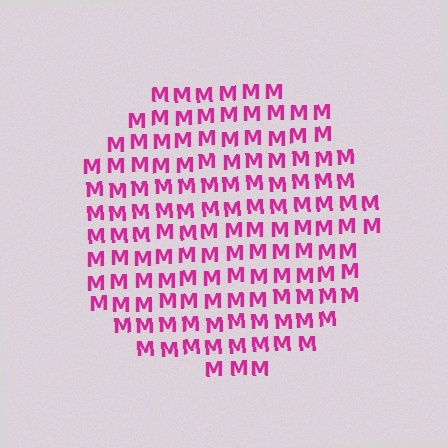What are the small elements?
The small elements are letter M's.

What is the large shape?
The large shape is a circle.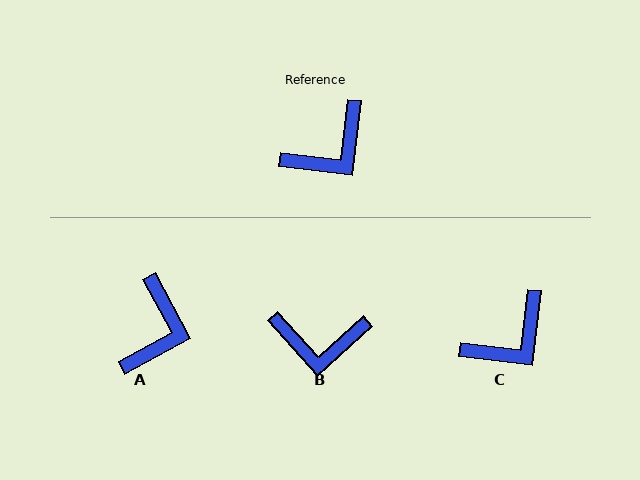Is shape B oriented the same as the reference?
No, it is off by about 41 degrees.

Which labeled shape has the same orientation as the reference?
C.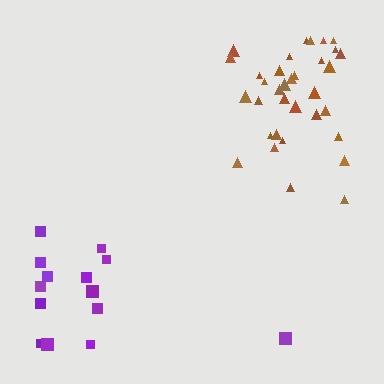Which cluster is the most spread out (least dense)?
Purple.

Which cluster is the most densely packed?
Brown.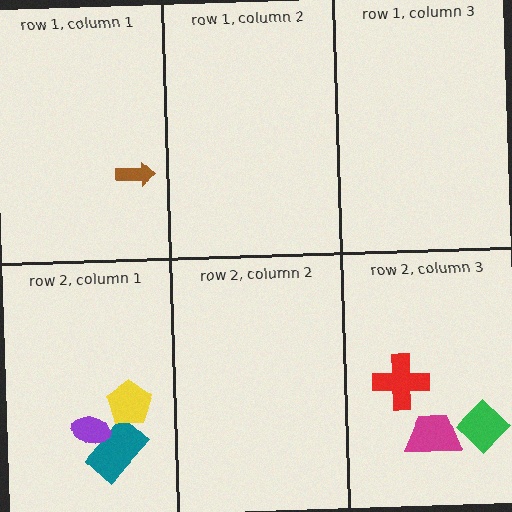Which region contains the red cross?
The row 2, column 3 region.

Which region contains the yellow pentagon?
The row 2, column 1 region.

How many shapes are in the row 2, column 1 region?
3.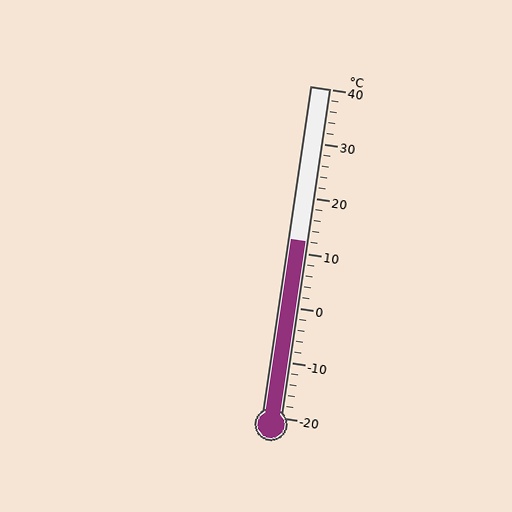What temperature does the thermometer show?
The thermometer shows approximately 12°C.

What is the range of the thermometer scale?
The thermometer scale ranges from -20°C to 40°C.